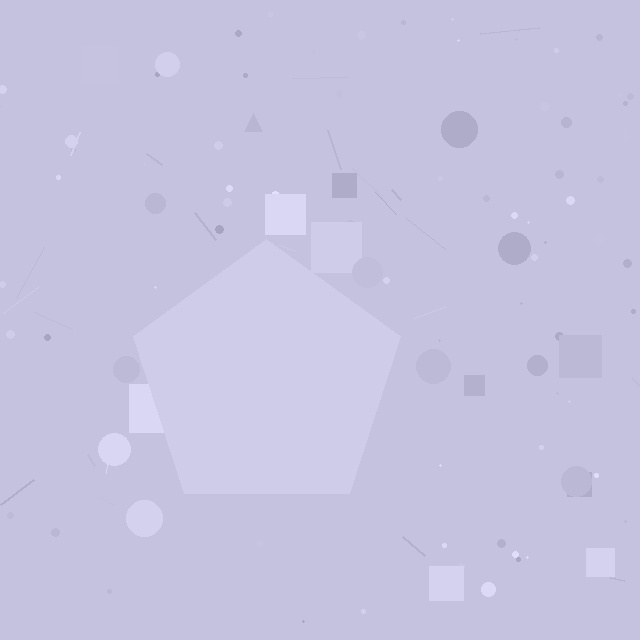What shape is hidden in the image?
A pentagon is hidden in the image.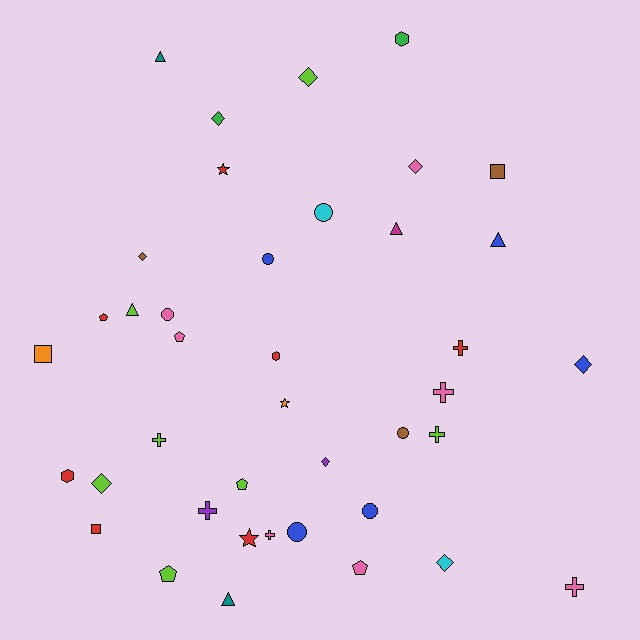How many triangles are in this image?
There are 5 triangles.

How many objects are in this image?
There are 40 objects.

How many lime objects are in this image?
There are 7 lime objects.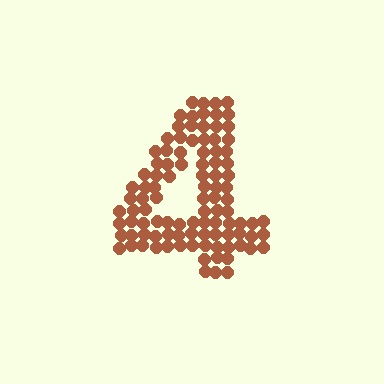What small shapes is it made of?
It is made of small circles.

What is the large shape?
The large shape is the digit 4.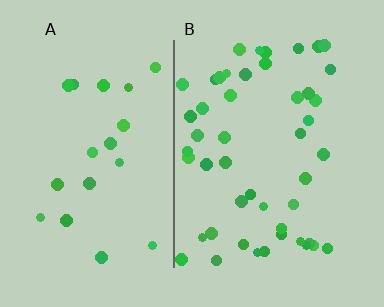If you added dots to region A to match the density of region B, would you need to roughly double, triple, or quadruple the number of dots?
Approximately double.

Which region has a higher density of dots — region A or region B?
B (the right).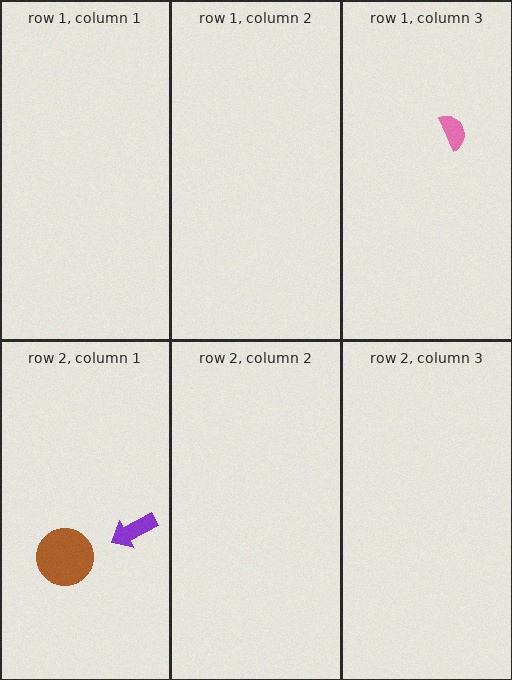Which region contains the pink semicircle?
The row 1, column 3 region.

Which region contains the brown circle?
The row 2, column 1 region.